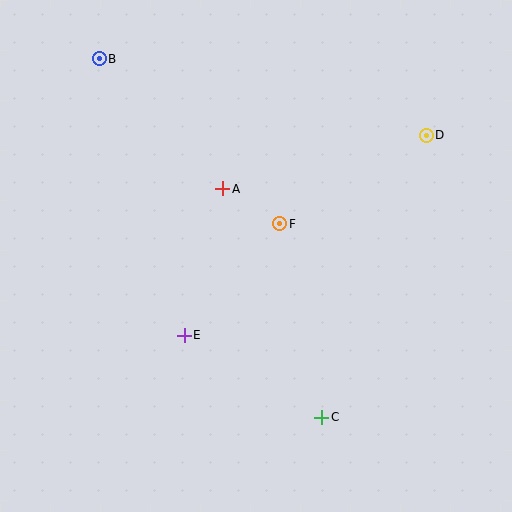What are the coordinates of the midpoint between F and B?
The midpoint between F and B is at (189, 141).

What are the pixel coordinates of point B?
Point B is at (99, 59).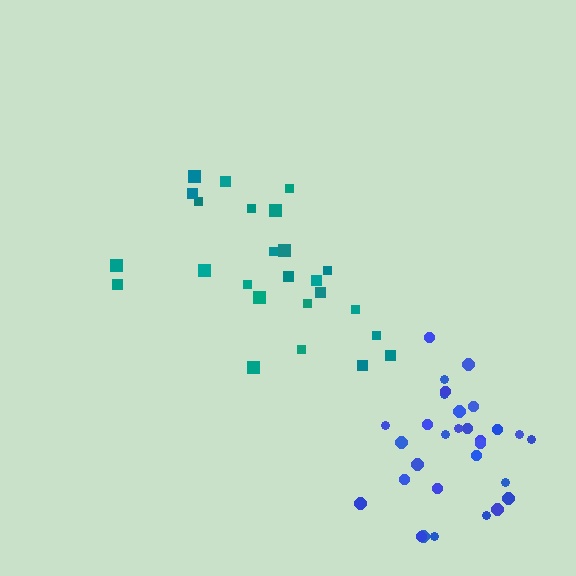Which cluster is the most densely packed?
Blue.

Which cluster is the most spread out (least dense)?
Teal.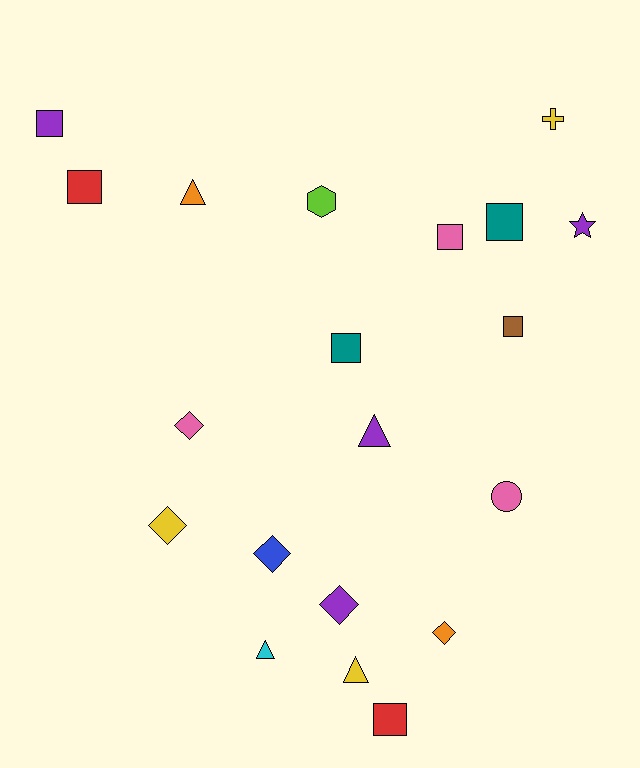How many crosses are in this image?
There is 1 cross.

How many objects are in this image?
There are 20 objects.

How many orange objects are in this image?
There are 2 orange objects.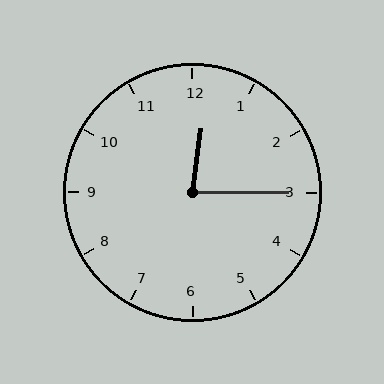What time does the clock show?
12:15.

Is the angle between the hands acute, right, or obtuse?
It is acute.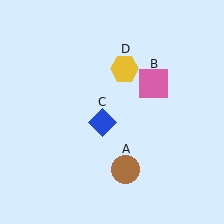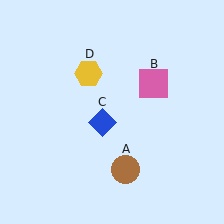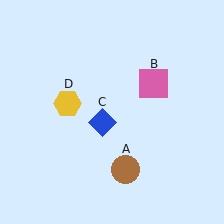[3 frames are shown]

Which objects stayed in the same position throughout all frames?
Brown circle (object A) and pink square (object B) and blue diamond (object C) remained stationary.